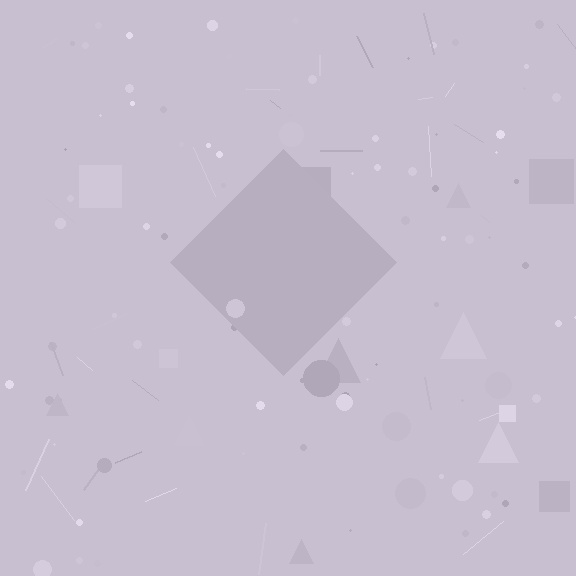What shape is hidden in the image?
A diamond is hidden in the image.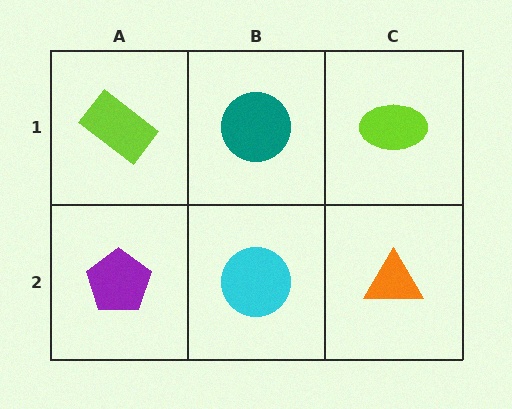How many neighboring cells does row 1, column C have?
2.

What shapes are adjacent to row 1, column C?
An orange triangle (row 2, column C), a teal circle (row 1, column B).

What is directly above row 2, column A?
A lime rectangle.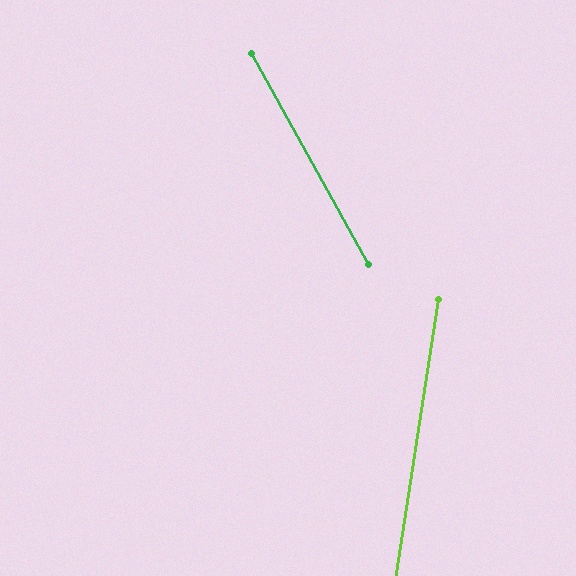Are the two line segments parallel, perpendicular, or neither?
Neither parallel nor perpendicular — they differ by about 38°.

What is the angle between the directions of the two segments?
Approximately 38 degrees.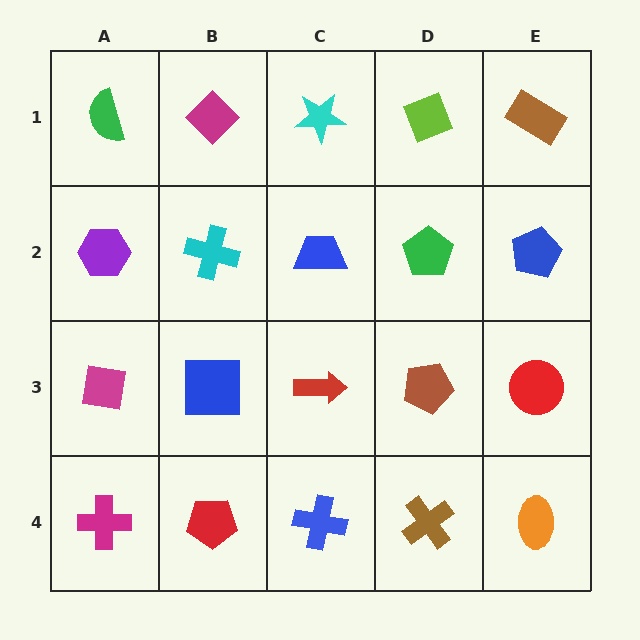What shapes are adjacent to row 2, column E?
A brown rectangle (row 1, column E), a red circle (row 3, column E), a green pentagon (row 2, column D).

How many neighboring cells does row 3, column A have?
3.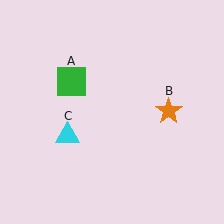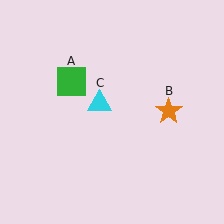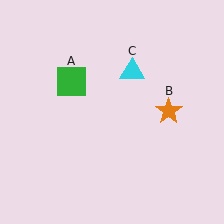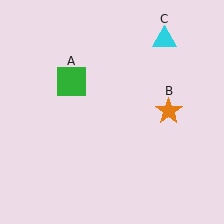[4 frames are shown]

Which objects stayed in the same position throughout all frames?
Green square (object A) and orange star (object B) remained stationary.